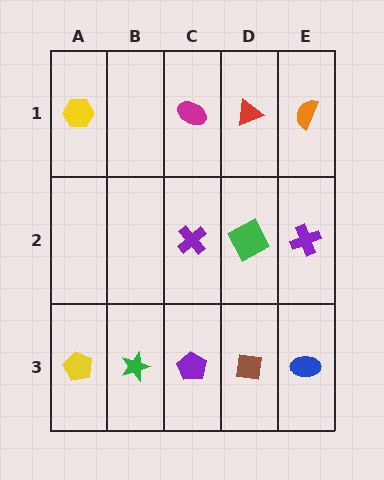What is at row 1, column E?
An orange semicircle.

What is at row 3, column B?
A green star.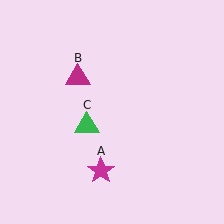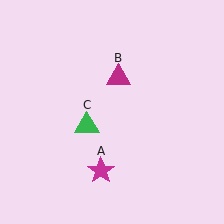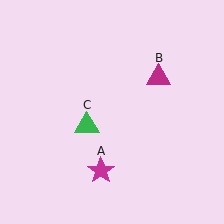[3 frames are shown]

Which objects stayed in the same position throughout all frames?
Magenta star (object A) and green triangle (object C) remained stationary.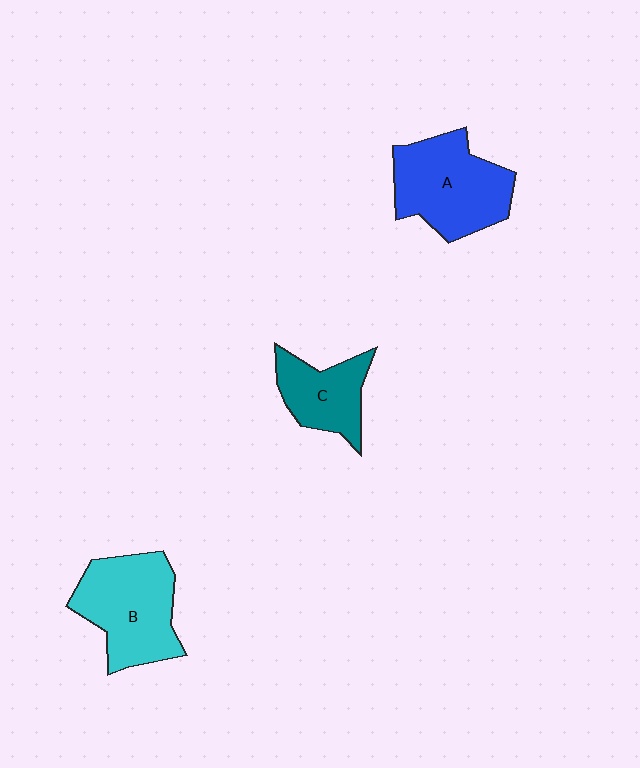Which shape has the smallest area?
Shape C (teal).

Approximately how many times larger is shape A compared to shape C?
Approximately 1.6 times.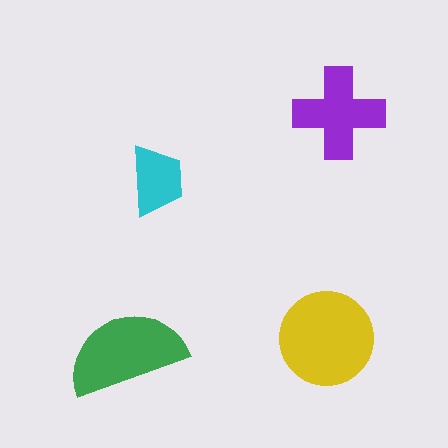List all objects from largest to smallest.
The yellow circle, the green semicircle, the purple cross, the cyan trapezoid.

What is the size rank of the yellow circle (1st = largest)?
1st.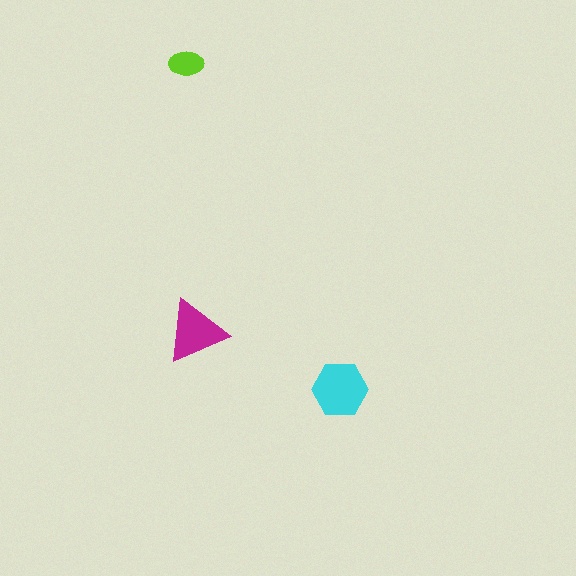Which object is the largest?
The cyan hexagon.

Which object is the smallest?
The lime ellipse.